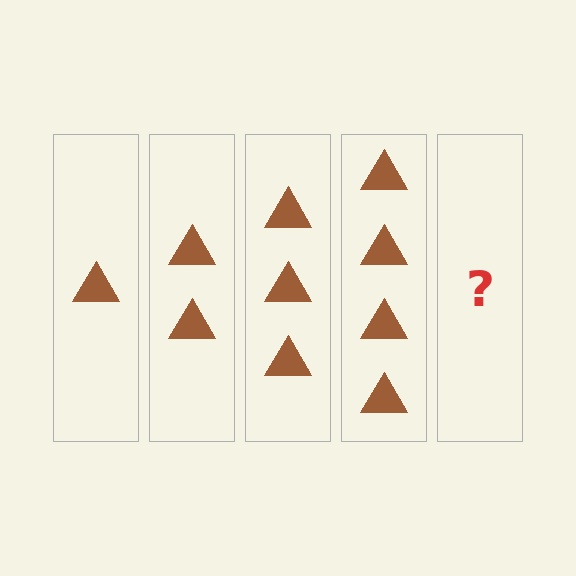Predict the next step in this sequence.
The next step is 5 triangles.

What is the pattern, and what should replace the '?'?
The pattern is that each step adds one more triangle. The '?' should be 5 triangles.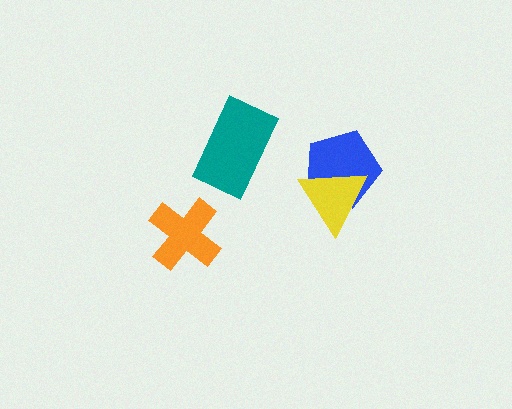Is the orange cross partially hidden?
No, no other shape covers it.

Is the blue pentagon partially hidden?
Yes, it is partially covered by another shape.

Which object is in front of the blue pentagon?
The yellow triangle is in front of the blue pentagon.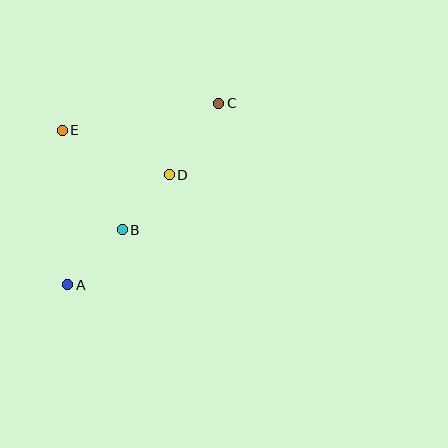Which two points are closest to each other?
Points B and D are closest to each other.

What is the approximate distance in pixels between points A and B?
The distance between A and B is approximately 78 pixels.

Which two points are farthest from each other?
Points A and C are farthest from each other.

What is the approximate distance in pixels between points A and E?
The distance between A and E is approximately 155 pixels.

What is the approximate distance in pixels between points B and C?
The distance between B and C is approximately 159 pixels.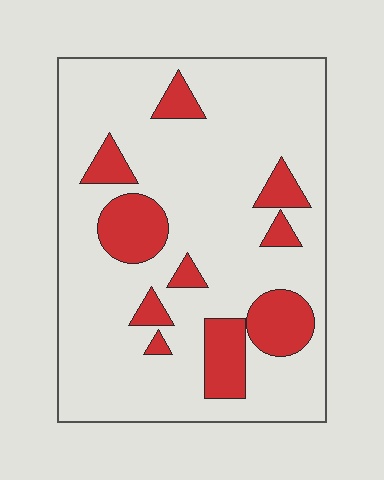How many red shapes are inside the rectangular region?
10.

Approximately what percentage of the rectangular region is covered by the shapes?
Approximately 20%.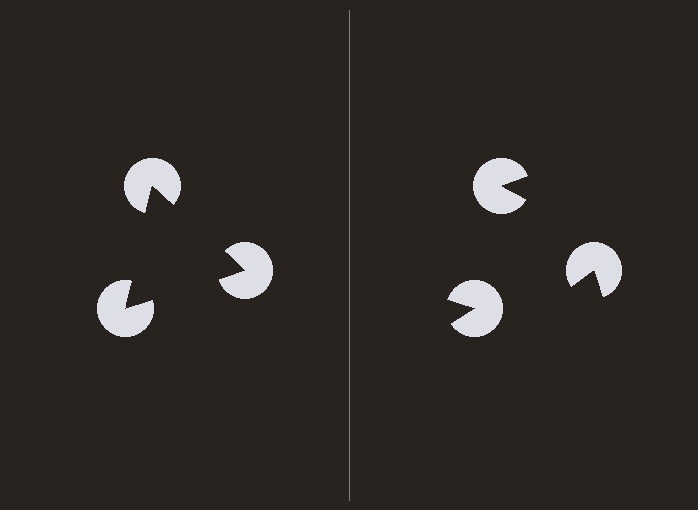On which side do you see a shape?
An illusory triangle appears on the left side. On the right side the wedge cuts are rotated, so no coherent shape forms.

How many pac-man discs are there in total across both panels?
6 — 3 on each side.